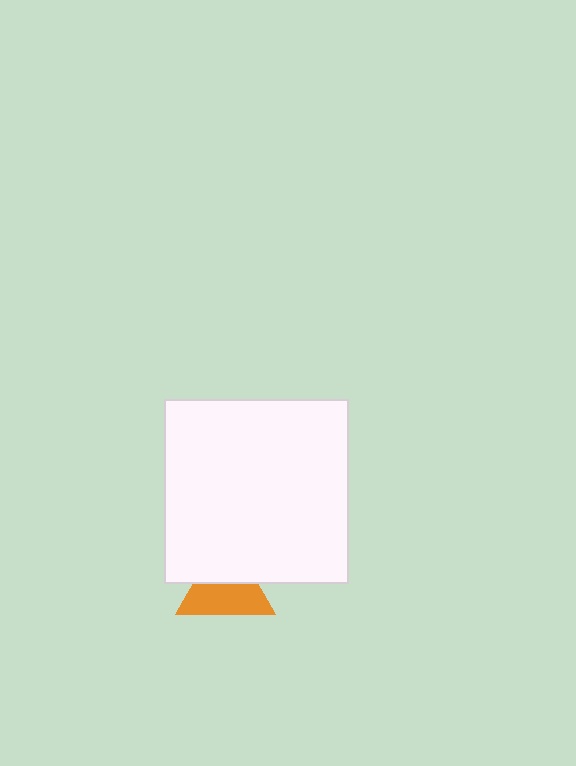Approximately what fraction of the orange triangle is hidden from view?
Roughly 41% of the orange triangle is hidden behind the white square.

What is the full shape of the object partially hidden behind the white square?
The partially hidden object is an orange triangle.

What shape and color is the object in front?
The object in front is a white square.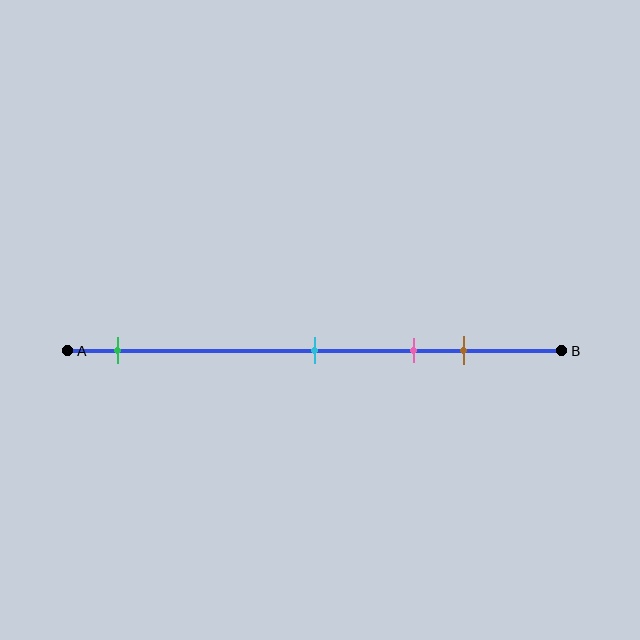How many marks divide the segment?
There are 4 marks dividing the segment.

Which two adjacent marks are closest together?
The pink and brown marks are the closest adjacent pair.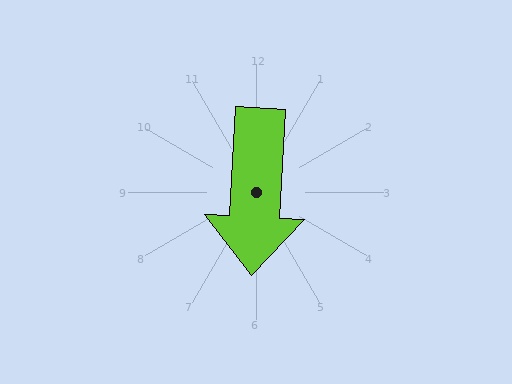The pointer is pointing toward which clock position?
Roughly 6 o'clock.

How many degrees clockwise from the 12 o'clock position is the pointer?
Approximately 183 degrees.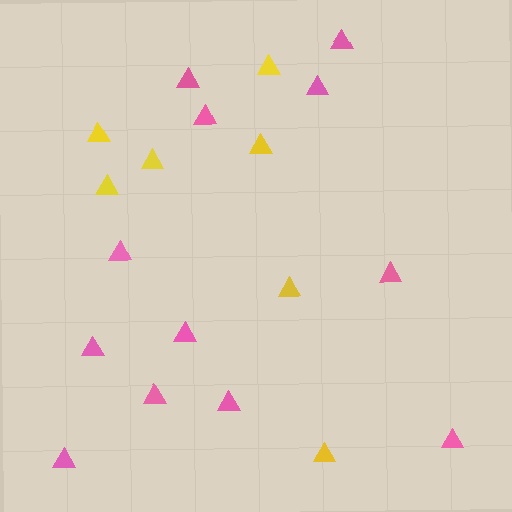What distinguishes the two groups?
There are 2 groups: one group of yellow triangles (7) and one group of pink triangles (12).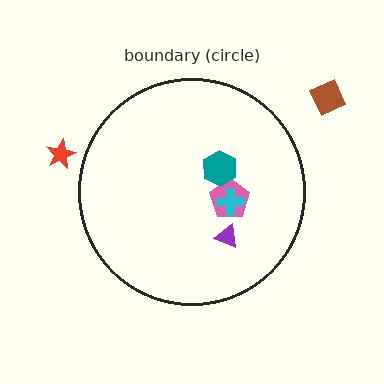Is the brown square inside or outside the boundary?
Outside.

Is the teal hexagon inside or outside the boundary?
Inside.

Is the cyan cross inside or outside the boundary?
Inside.